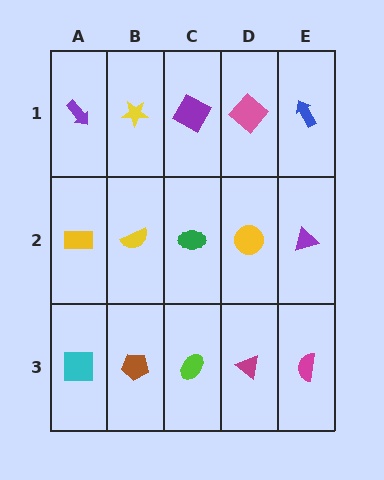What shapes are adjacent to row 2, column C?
A purple square (row 1, column C), a lime ellipse (row 3, column C), a yellow semicircle (row 2, column B), a yellow circle (row 2, column D).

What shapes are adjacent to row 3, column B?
A yellow semicircle (row 2, column B), a cyan square (row 3, column A), a lime ellipse (row 3, column C).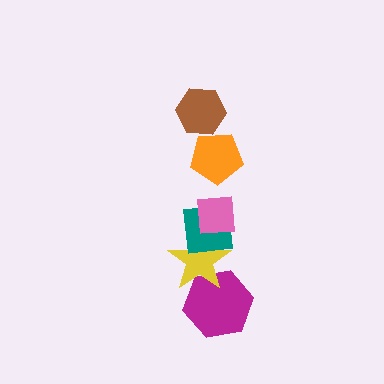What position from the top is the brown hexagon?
The brown hexagon is 1st from the top.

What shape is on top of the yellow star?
The teal square is on top of the yellow star.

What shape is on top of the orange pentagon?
The brown hexagon is on top of the orange pentagon.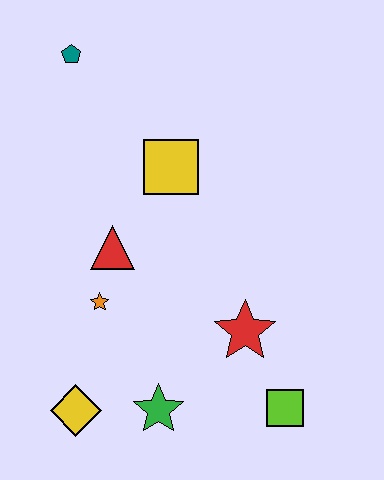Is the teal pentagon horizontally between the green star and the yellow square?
No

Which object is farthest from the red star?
The teal pentagon is farthest from the red star.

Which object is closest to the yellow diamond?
The green star is closest to the yellow diamond.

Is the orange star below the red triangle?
Yes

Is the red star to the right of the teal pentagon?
Yes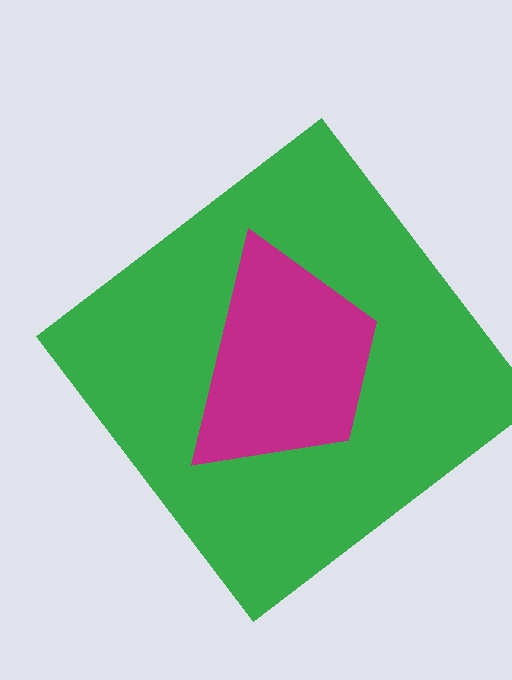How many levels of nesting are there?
2.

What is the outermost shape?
The green diamond.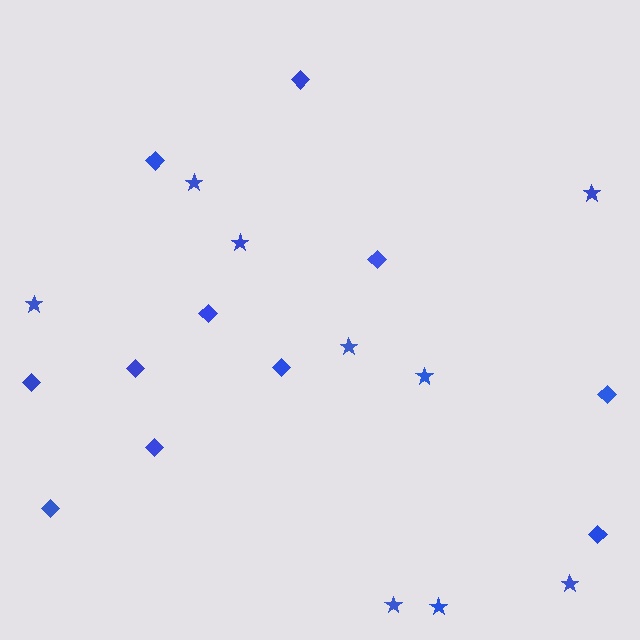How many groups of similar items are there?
There are 2 groups: one group of stars (9) and one group of diamonds (11).